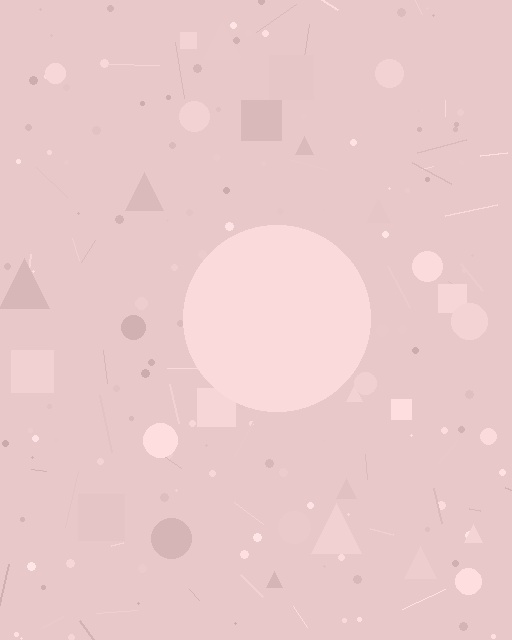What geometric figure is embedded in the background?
A circle is embedded in the background.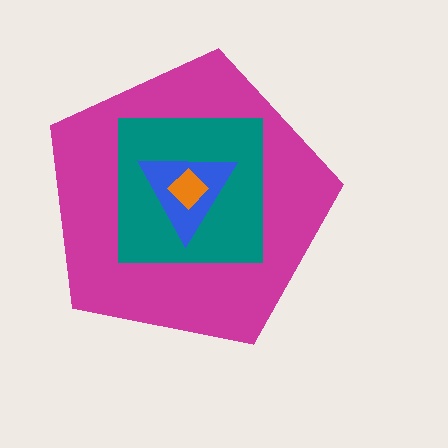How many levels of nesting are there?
4.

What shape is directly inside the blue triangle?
The orange diamond.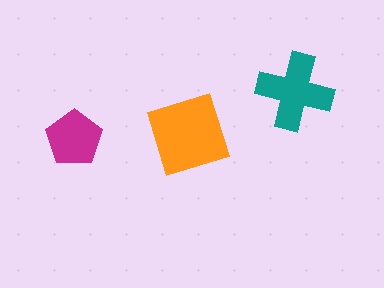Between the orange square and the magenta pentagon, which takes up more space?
The orange square.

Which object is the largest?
The orange square.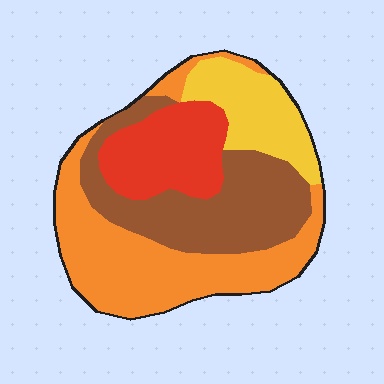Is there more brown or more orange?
Orange.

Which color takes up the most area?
Orange, at roughly 35%.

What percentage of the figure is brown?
Brown covers 29% of the figure.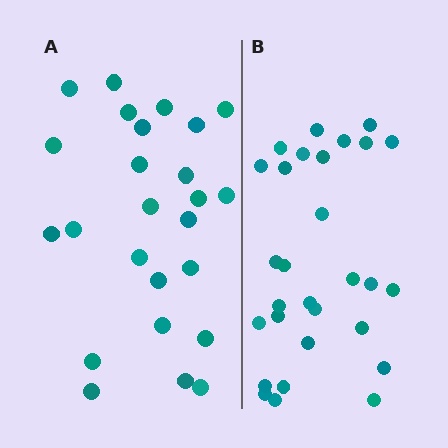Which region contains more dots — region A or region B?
Region B (the right region) has more dots.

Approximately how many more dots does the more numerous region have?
Region B has about 4 more dots than region A.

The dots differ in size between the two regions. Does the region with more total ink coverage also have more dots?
No. Region A has more total ink coverage because its dots are larger, but region B actually contains more individual dots. Total area can be misleading — the number of items is what matters here.